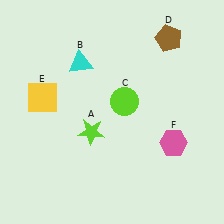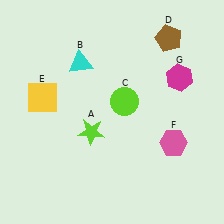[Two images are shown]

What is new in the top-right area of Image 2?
A magenta hexagon (G) was added in the top-right area of Image 2.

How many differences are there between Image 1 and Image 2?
There is 1 difference between the two images.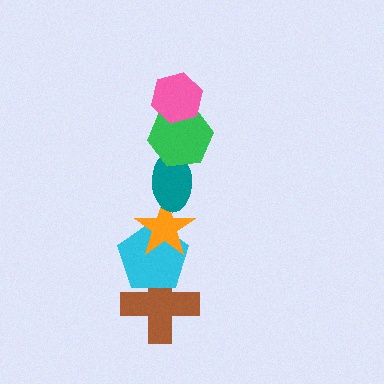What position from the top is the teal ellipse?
The teal ellipse is 3rd from the top.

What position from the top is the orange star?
The orange star is 4th from the top.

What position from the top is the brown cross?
The brown cross is 6th from the top.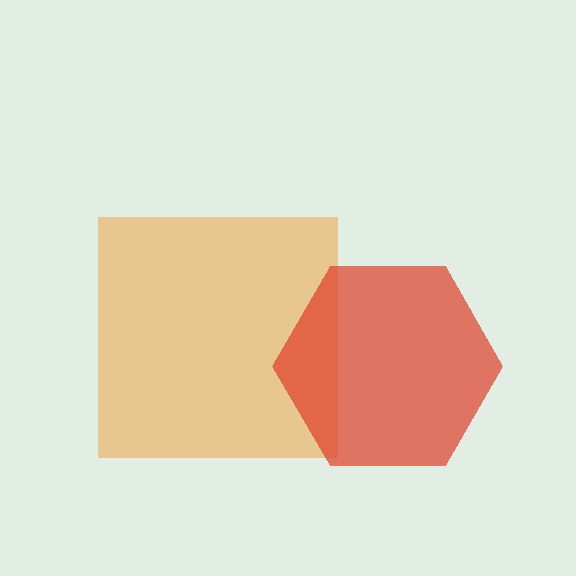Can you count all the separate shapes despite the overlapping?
Yes, there are 2 separate shapes.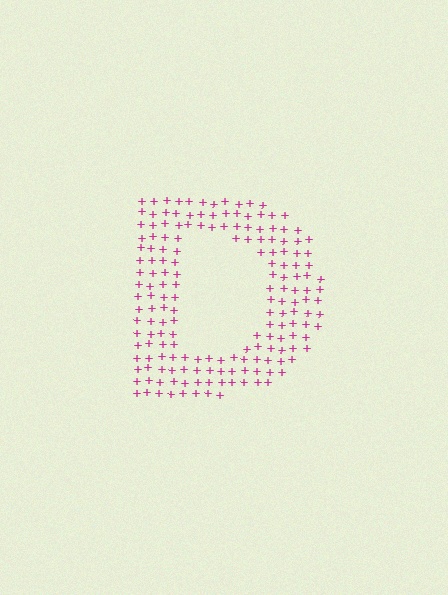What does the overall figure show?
The overall figure shows the letter D.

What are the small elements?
The small elements are plus signs.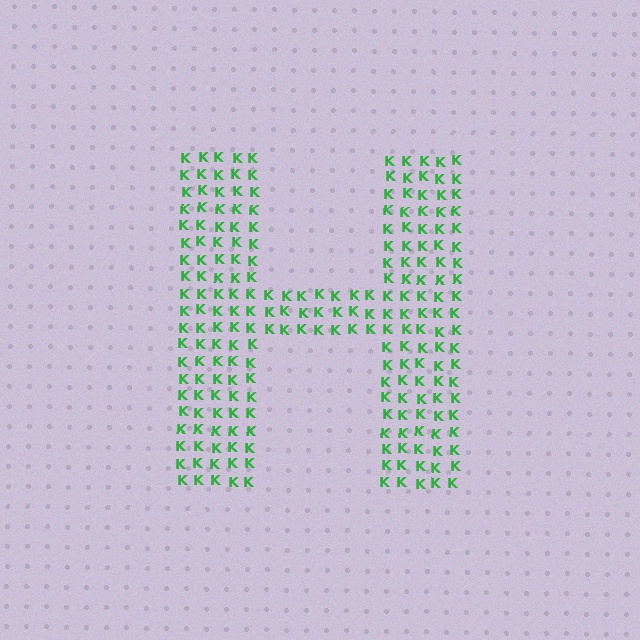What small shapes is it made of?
It is made of small letter K's.